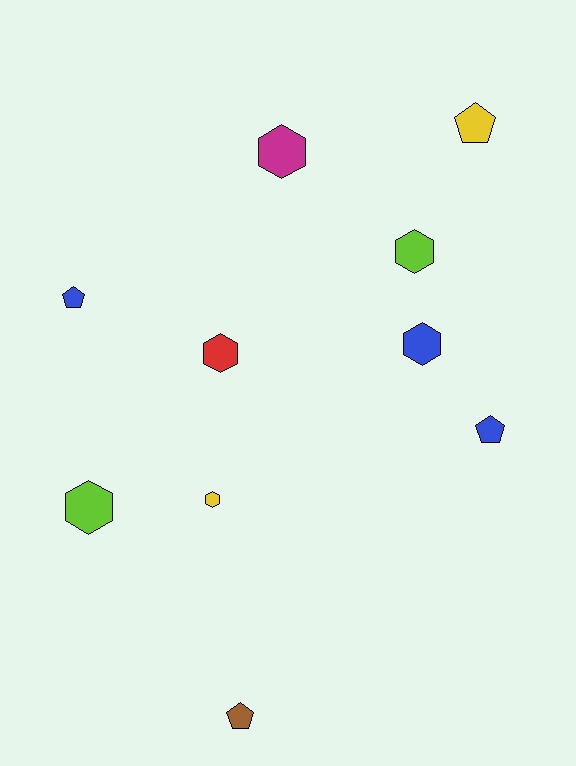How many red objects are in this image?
There is 1 red object.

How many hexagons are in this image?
There are 6 hexagons.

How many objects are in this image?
There are 10 objects.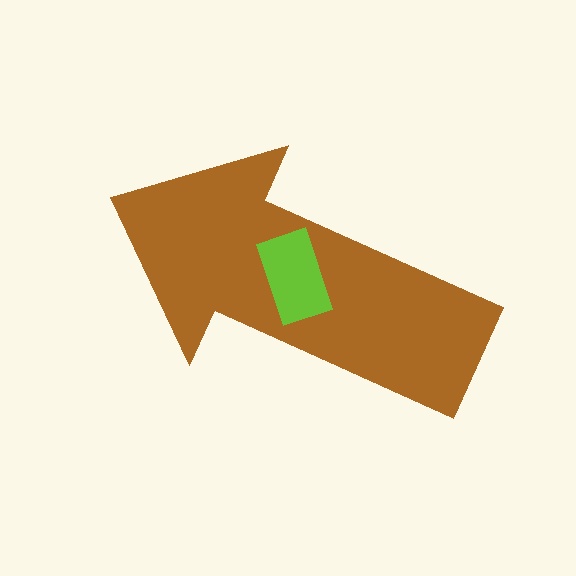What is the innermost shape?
The lime rectangle.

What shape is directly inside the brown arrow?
The lime rectangle.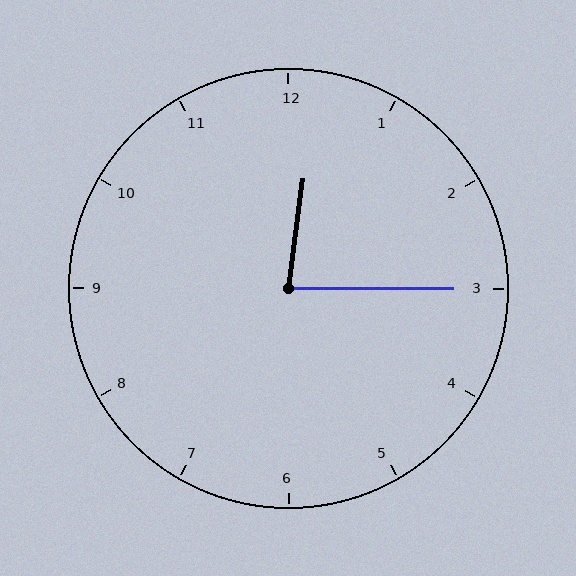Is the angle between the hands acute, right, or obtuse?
It is acute.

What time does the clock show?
12:15.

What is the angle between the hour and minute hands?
Approximately 82 degrees.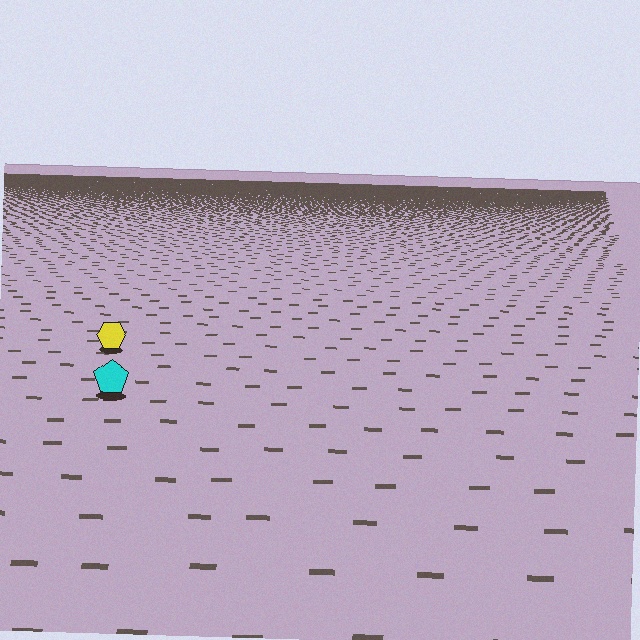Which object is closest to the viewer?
The cyan pentagon is closest. The texture marks near it are larger and more spread out.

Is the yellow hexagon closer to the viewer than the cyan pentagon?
No. The cyan pentagon is closer — you can tell from the texture gradient: the ground texture is coarser near it.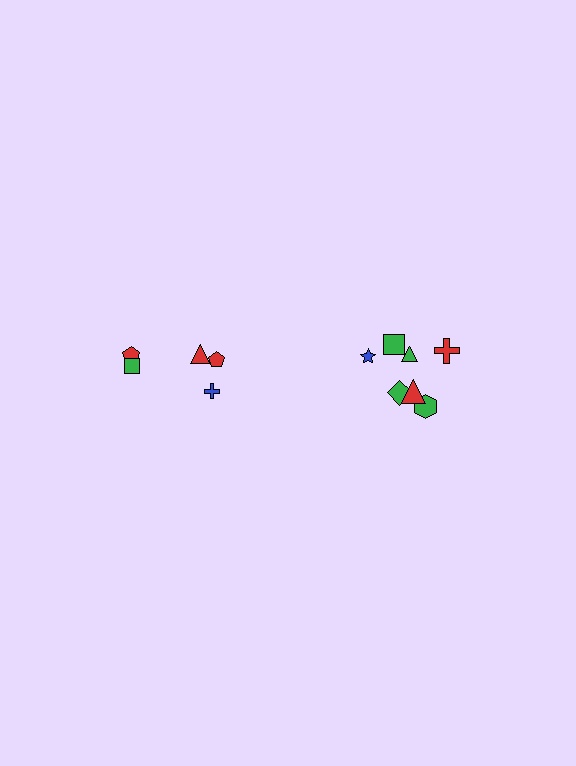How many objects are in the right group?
There are 7 objects.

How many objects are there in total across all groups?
There are 12 objects.